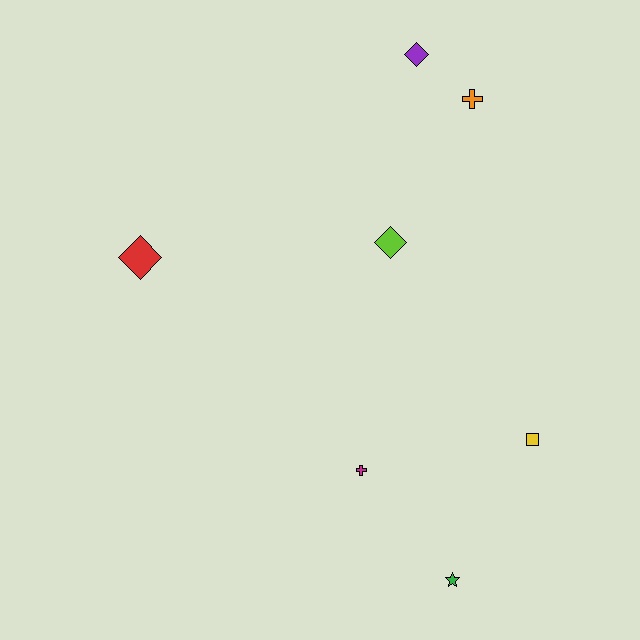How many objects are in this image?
There are 7 objects.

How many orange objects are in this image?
There is 1 orange object.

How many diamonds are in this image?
There are 3 diamonds.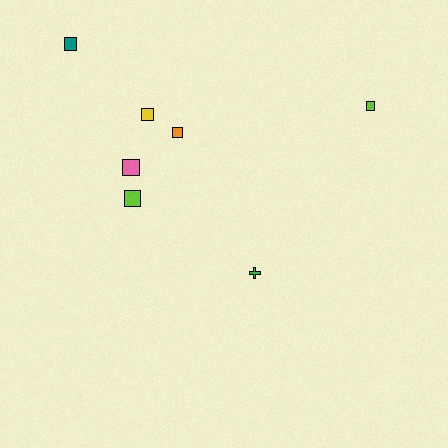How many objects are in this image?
There are 7 objects.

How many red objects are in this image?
There are no red objects.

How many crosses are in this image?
There is 1 cross.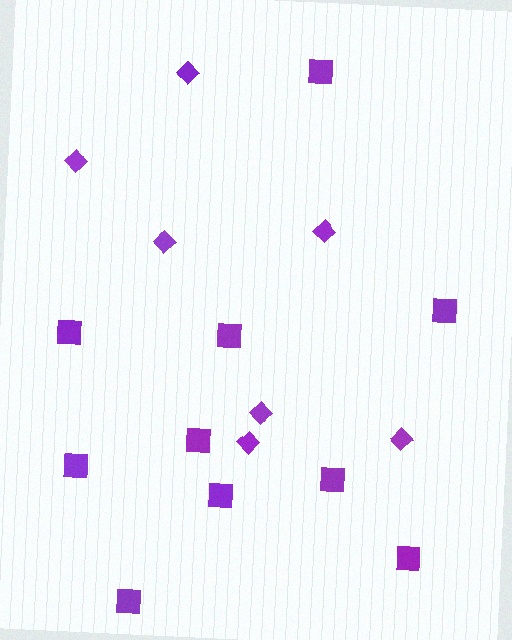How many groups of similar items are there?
There are 2 groups: one group of squares (10) and one group of diamonds (7).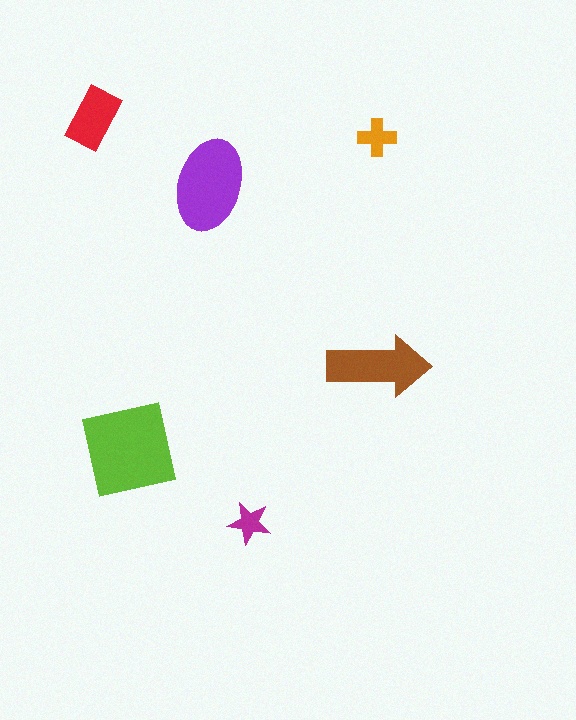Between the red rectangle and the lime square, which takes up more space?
The lime square.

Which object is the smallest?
The magenta star.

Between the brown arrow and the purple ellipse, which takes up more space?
The purple ellipse.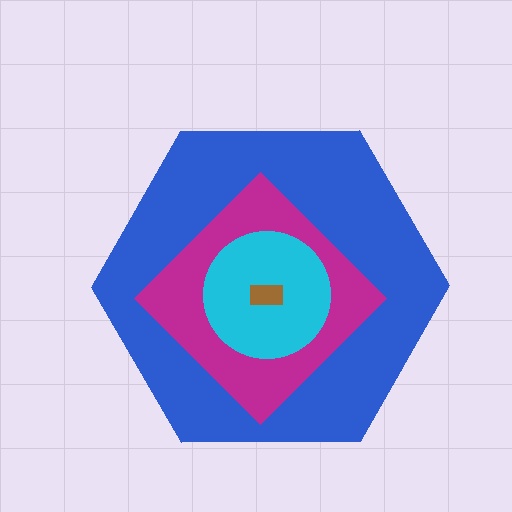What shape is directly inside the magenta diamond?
The cyan circle.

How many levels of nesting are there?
4.